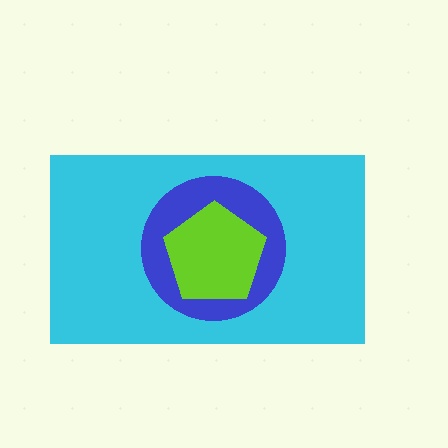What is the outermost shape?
The cyan rectangle.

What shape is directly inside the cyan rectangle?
The blue circle.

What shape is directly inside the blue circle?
The lime pentagon.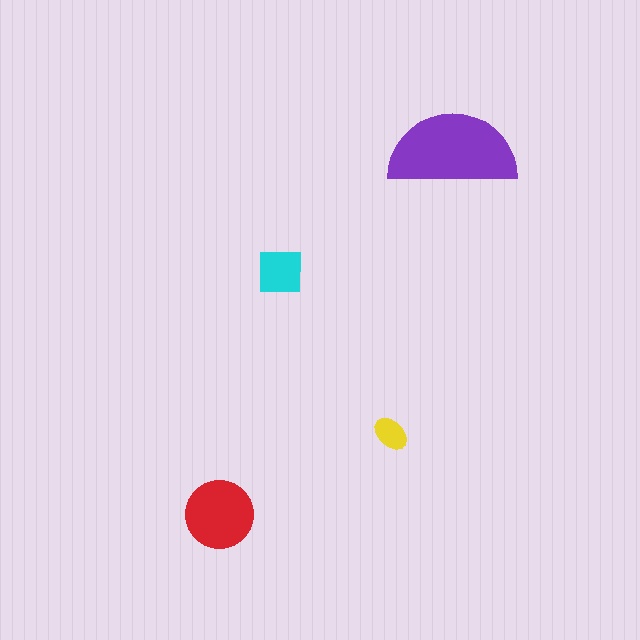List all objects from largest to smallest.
The purple semicircle, the red circle, the cyan square, the yellow ellipse.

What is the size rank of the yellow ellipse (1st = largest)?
4th.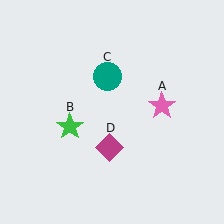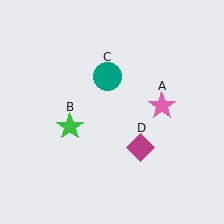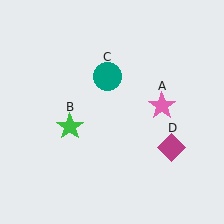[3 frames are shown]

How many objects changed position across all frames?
1 object changed position: magenta diamond (object D).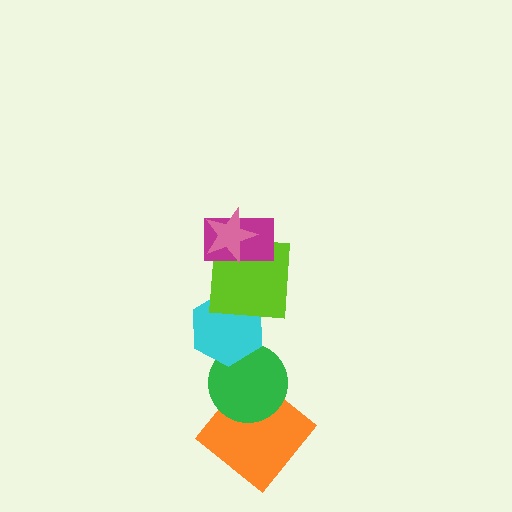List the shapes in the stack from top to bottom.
From top to bottom: the pink star, the magenta rectangle, the lime square, the cyan hexagon, the green circle, the orange diamond.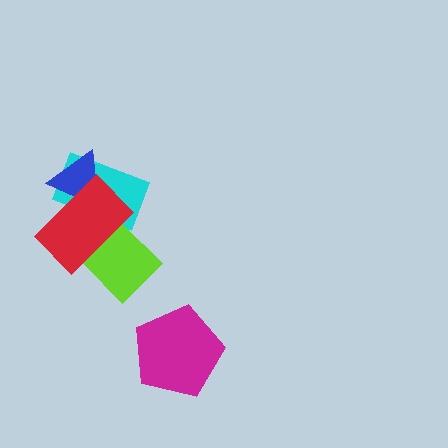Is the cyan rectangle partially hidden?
Yes, it is partially covered by another shape.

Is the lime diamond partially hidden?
Yes, it is partially covered by another shape.